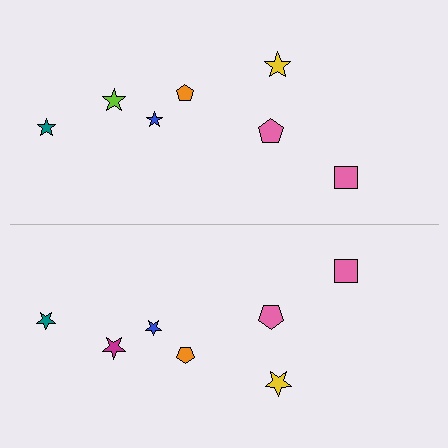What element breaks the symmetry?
The magenta star on the bottom side breaks the symmetry — its mirror counterpart is lime.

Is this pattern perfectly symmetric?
No, the pattern is not perfectly symmetric. The magenta star on the bottom side breaks the symmetry — its mirror counterpart is lime.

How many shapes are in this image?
There are 14 shapes in this image.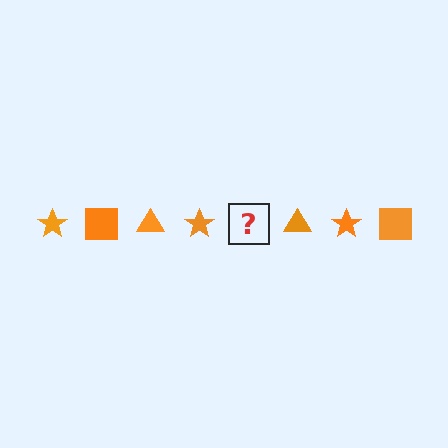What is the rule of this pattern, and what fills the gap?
The rule is that the pattern cycles through star, square, triangle shapes in orange. The gap should be filled with an orange square.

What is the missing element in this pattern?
The missing element is an orange square.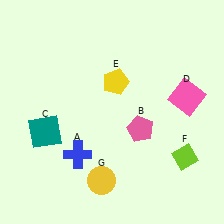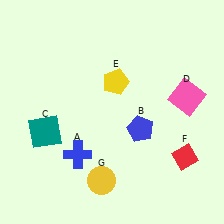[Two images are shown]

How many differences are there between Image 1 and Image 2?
There are 2 differences between the two images.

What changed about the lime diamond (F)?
In Image 1, F is lime. In Image 2, it changed to red.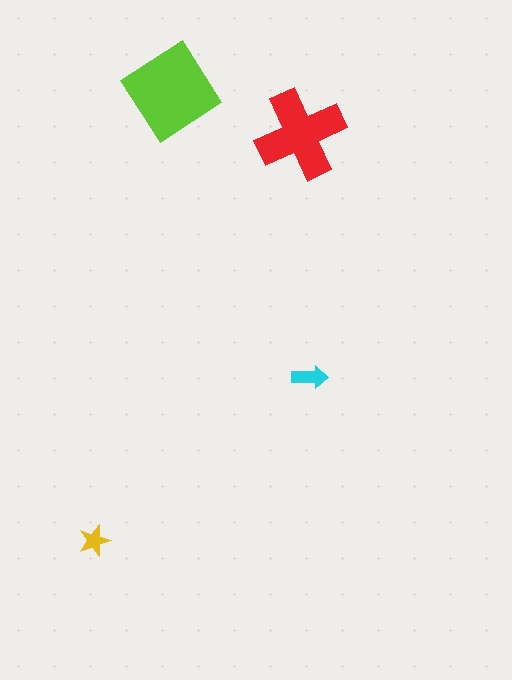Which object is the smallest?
The yellow star.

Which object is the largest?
The lime diamond.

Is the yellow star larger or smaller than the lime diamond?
Smaller.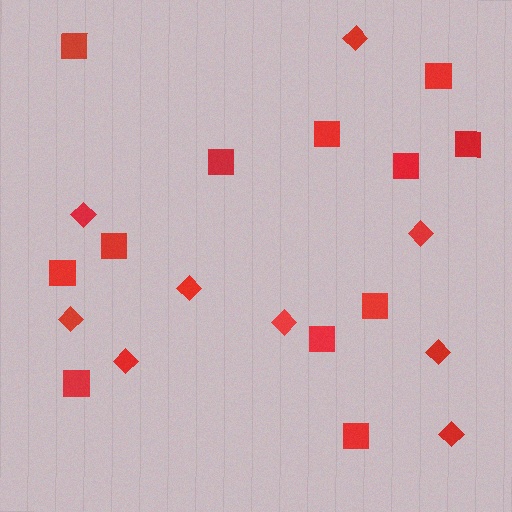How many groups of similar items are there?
There are 2 groups: one group of diamonds (9) and one group of squares (12).